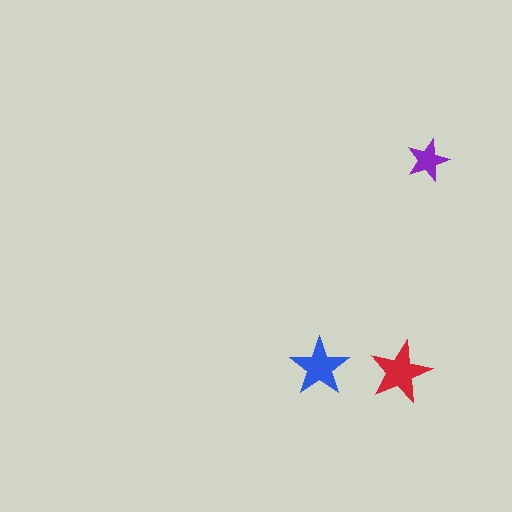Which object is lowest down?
The red star is bottommost.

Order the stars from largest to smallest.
the red one, the blue one, the purple one.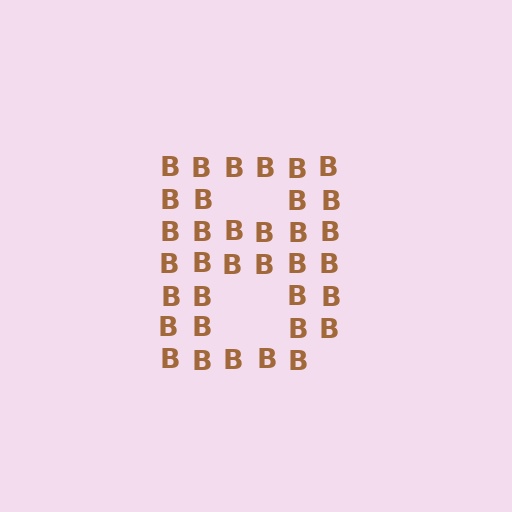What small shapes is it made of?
It is made of small letter B's.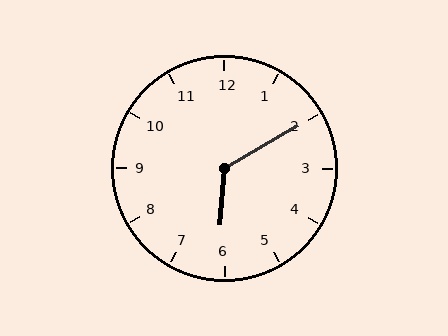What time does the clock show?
6:10.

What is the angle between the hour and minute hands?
Approximately 125 degrees.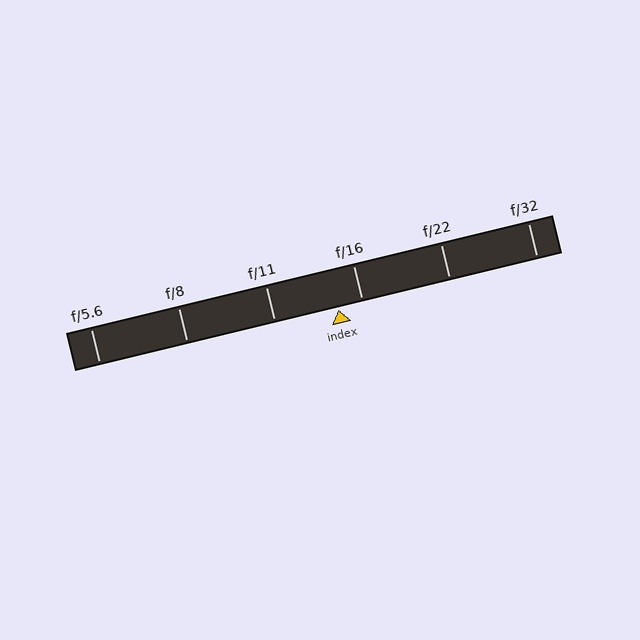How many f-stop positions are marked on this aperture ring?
There are 6 f-stop positions marked.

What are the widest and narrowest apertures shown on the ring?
The widest aperture shown is f/5.6 and the narrowest is f/32.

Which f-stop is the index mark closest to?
The index mark is closest to f/16.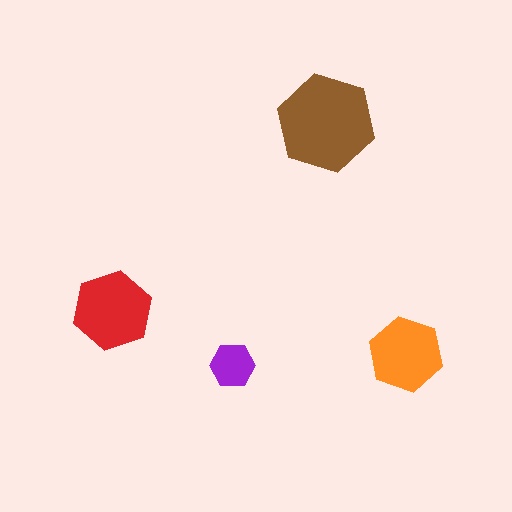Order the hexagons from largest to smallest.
the brown one, the red one, the orange one, the purple one.